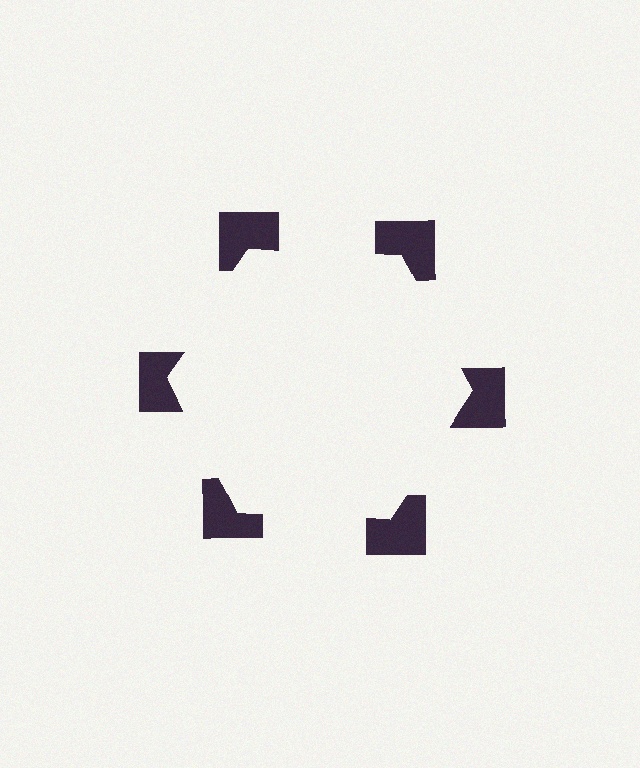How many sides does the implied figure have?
6 sides.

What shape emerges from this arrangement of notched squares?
An illusory hexagon — its edges are inferred from the aligned wedge cuts in the notched squares, not physically drawn.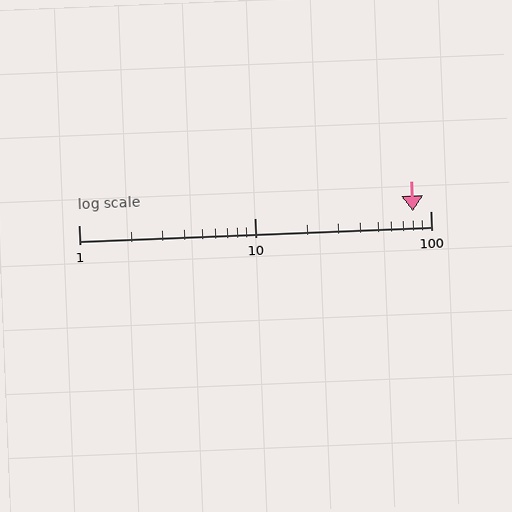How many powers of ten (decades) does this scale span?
The scale spans 2 decades, from 1 to 100.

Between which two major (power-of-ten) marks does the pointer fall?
The pointer is between 10 and 100.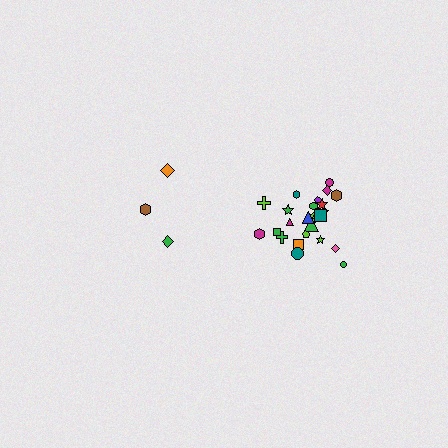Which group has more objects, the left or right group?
The right group.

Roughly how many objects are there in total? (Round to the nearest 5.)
Roughly 30 objects in total.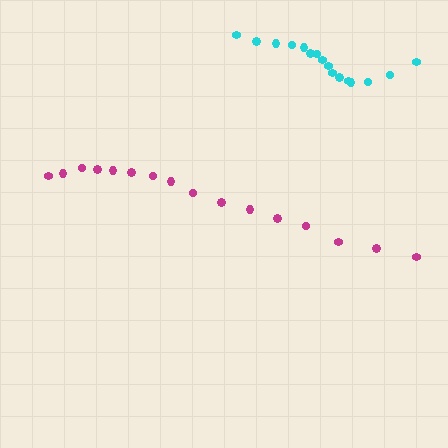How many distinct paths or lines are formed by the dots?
There are 2 distinct paths.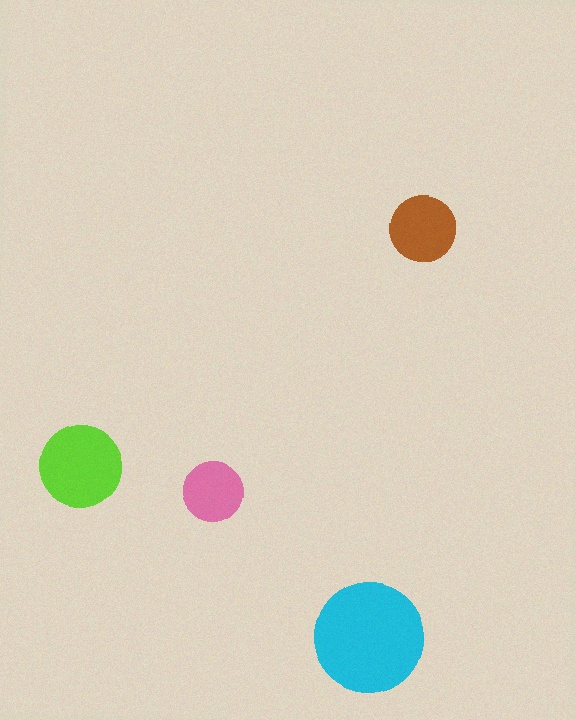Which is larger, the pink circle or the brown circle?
The brown one.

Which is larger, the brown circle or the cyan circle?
The cyan one.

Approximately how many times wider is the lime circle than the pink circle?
About 1.5 times wider.